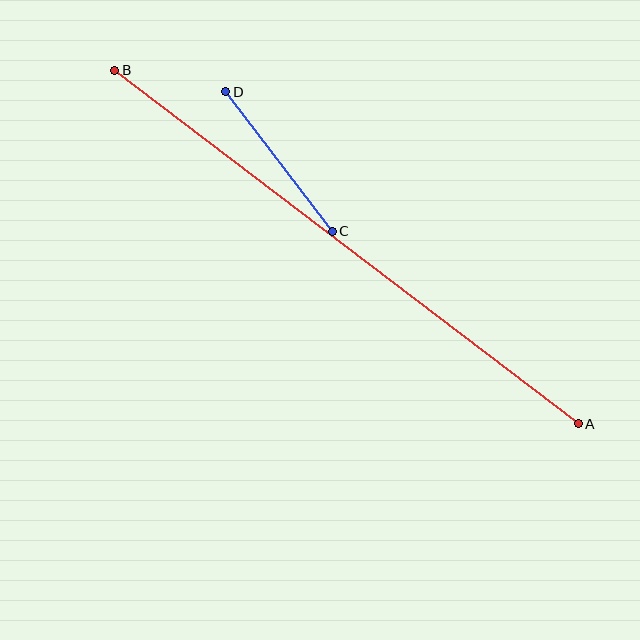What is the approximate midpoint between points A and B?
The midpoint is at approximately (346, 247) pixels.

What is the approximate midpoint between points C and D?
The midpoint is at approximately (279, 162) pixels.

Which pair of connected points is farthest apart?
Points A and B are farthest apart.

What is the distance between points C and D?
The distance is approximately 175 pixels.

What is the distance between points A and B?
The distance is approximately 583 pixels.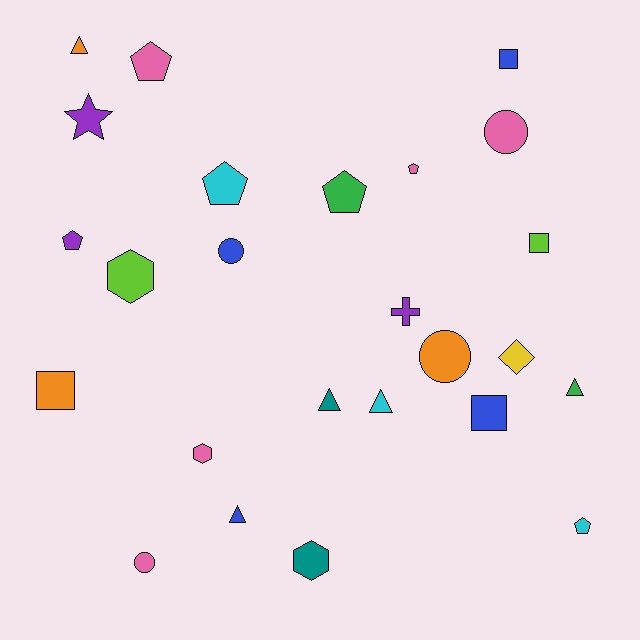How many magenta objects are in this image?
There are no magenta objects.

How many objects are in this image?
There are 25 objects.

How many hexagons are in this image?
There are 3 hexagons.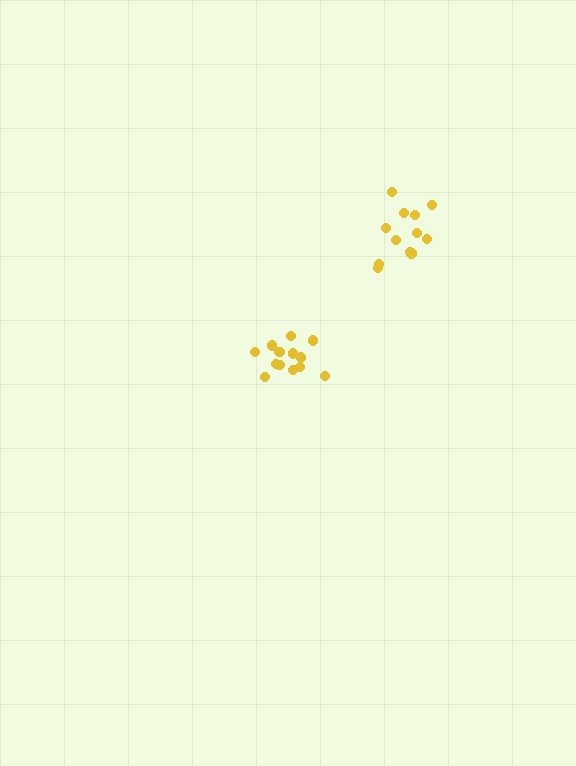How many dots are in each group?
Group 1: 12 dots, Group 2: 13 dots (25 total).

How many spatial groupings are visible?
There are 2 spatial groupings.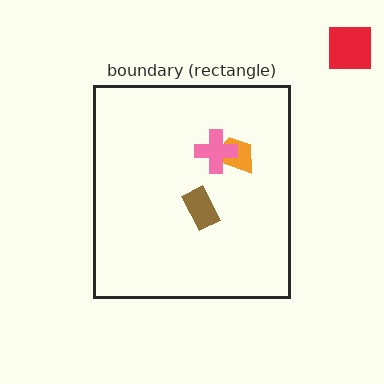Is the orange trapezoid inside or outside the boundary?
Inside.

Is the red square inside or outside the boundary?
Outside.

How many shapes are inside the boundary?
3 inside, 1 outside.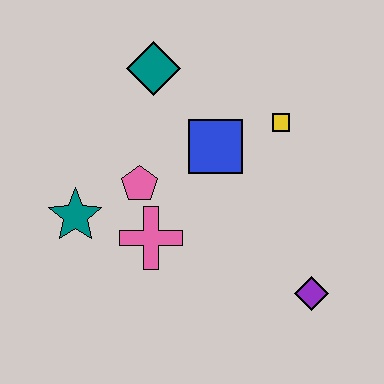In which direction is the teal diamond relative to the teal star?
The teal diamond is above the teal star.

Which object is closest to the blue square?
The yellow square is closest to the blue square.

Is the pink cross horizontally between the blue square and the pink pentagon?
Yes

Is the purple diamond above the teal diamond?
No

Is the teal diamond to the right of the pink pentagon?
Yes